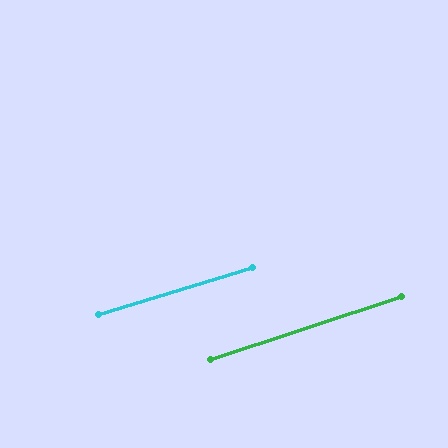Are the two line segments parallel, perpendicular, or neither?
Parallel — their directions differ by only 1.1°.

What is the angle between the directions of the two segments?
Approximately 1 degree.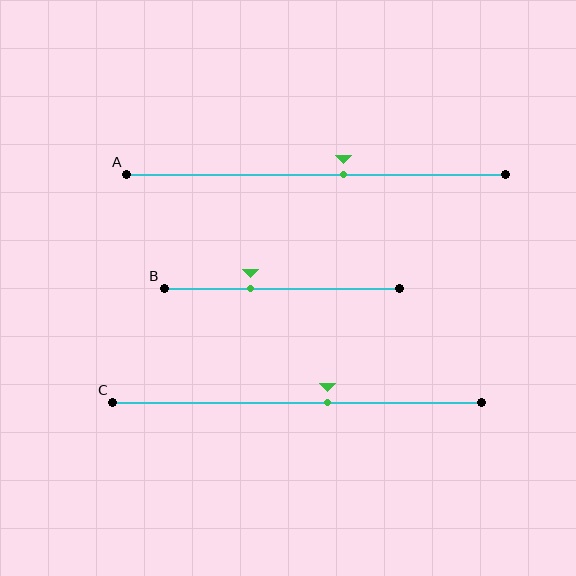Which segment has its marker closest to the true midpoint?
Segment A has its marker closest to the true midpoint.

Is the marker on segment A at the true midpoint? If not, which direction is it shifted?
No, the marker on segment A is shifted to the right by about 7% of the segment length.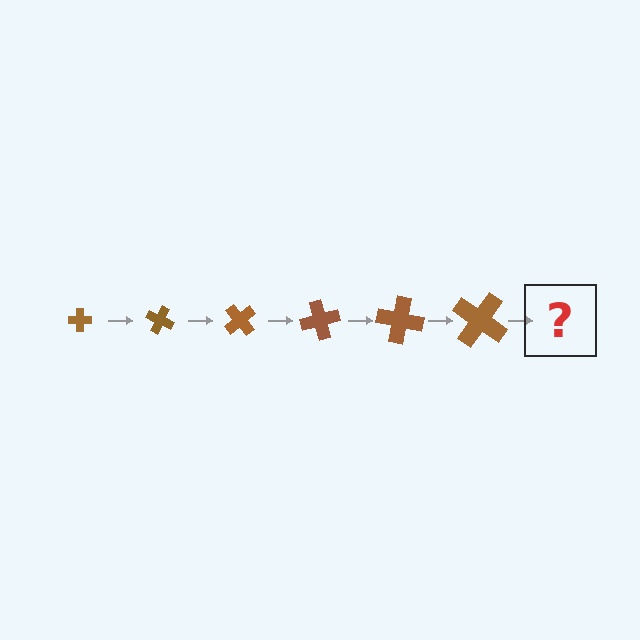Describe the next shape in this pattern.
It should be a cross, larger than the previous one and rotated 150 degrees from the start.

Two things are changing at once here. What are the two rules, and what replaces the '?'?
The two rules are that the cross grows larger each step and it rotates 25 degrees each step. The '?' should be a cross, larger than the previous one and rotated 150 degrees from the start.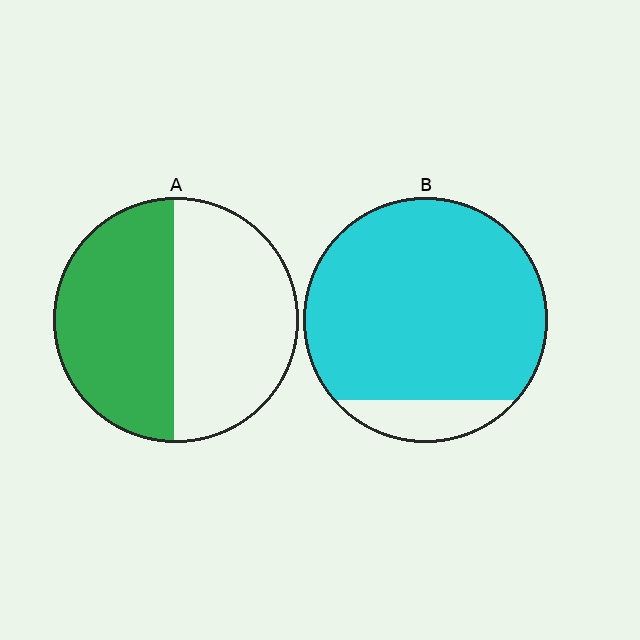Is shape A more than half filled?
Roughly half.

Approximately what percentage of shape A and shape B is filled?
A is approximately 50% and B is approximately 90%.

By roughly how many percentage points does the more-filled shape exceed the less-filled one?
By roughly 40 percentage points (B over A).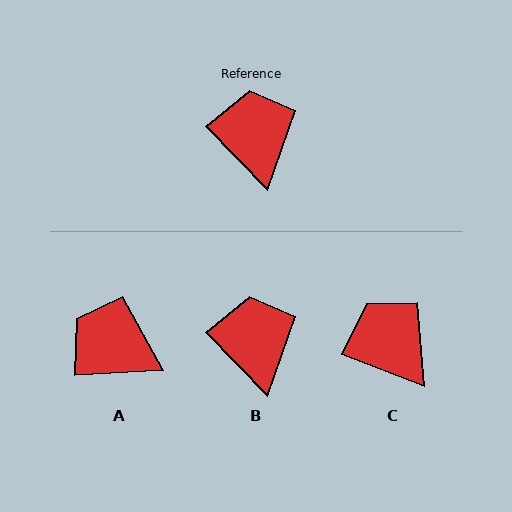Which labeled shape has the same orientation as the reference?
B.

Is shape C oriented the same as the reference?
No, it is off by about 24 degrees.